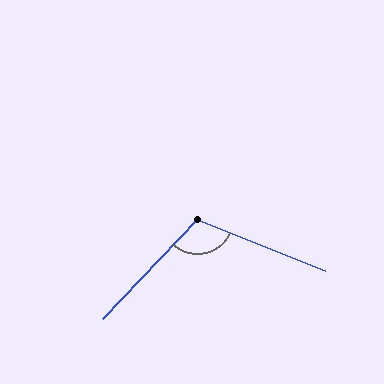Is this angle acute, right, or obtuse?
It is obtuse.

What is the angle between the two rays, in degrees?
Approximately 111 degrees.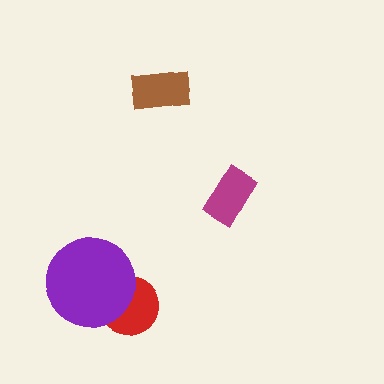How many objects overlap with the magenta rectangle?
0 objects overlap with the magenta rectangle.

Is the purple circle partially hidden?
No, no other shape covers it.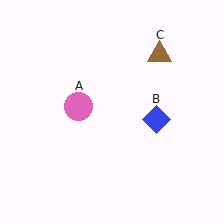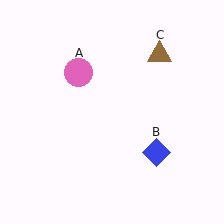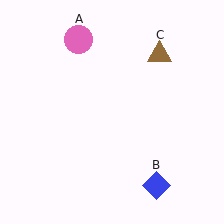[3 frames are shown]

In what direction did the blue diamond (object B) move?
The blue diamond (object B) moved down.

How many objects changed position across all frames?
2 objects changed position: pink circle (object A), blue diamond (object B).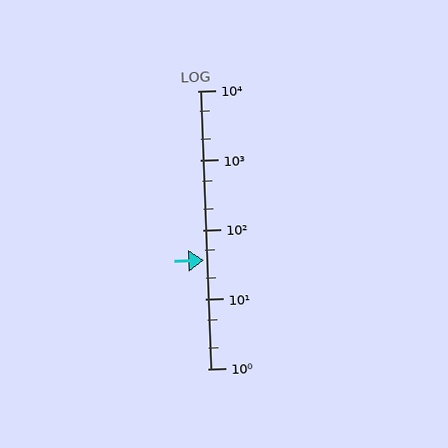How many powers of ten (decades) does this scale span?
The scale spans 4 decades, from 1 to 10000.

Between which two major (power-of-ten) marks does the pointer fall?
The pointer is between 10 and 100.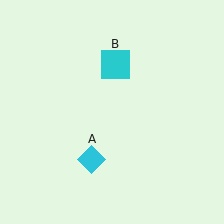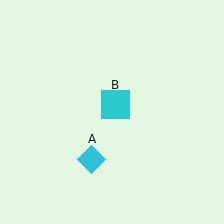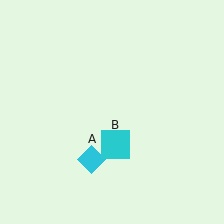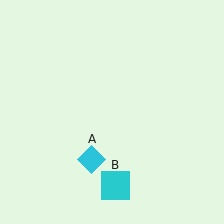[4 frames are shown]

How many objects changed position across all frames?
1 object changed position: cyan square (object B).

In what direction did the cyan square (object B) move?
The cyan square (object B) moved down.